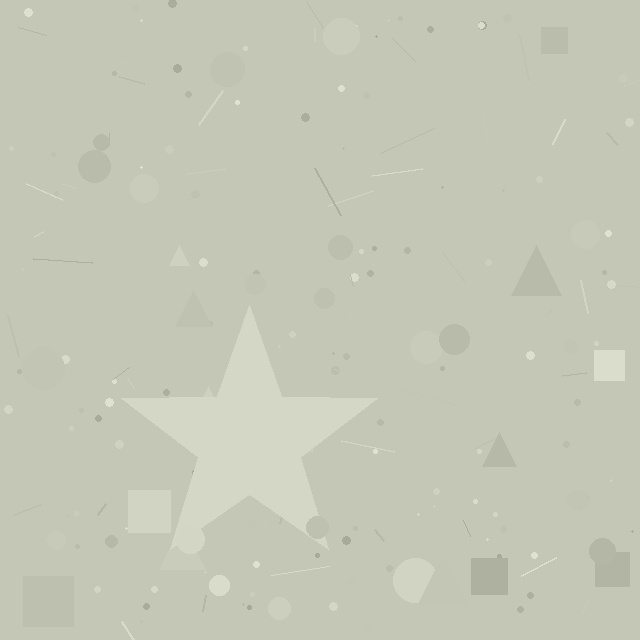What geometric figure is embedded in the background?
A star is embedded in the background.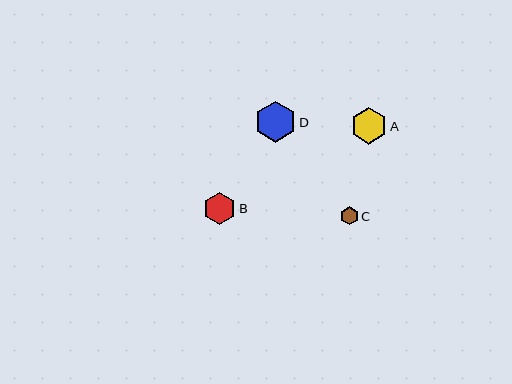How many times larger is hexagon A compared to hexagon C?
Hexagon A is approximately 2.0 times the size of hexagon C.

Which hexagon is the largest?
Hexagon D is the largest with a size of approximately 41 pixels.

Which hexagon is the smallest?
Hexagon C is the smallest with a size of approximately 18 pixels.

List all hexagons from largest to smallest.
From largest to smallest: D, A, B, C.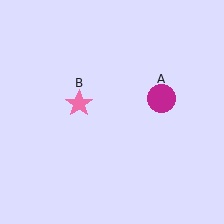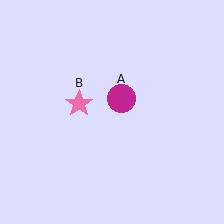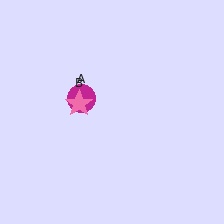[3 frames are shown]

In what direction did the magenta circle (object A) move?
The magenta circle (object A) moved left.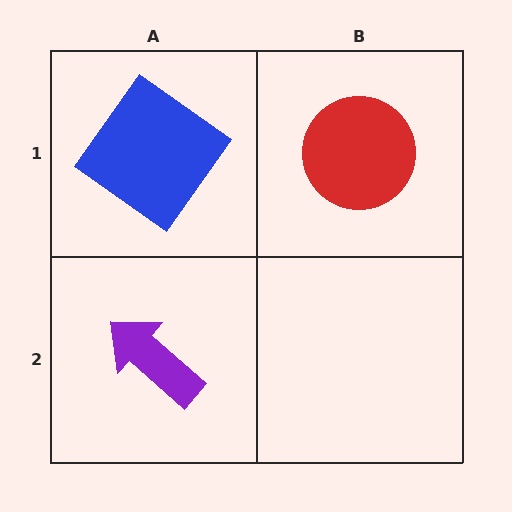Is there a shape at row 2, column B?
No, that cell is empty.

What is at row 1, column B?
A red circle.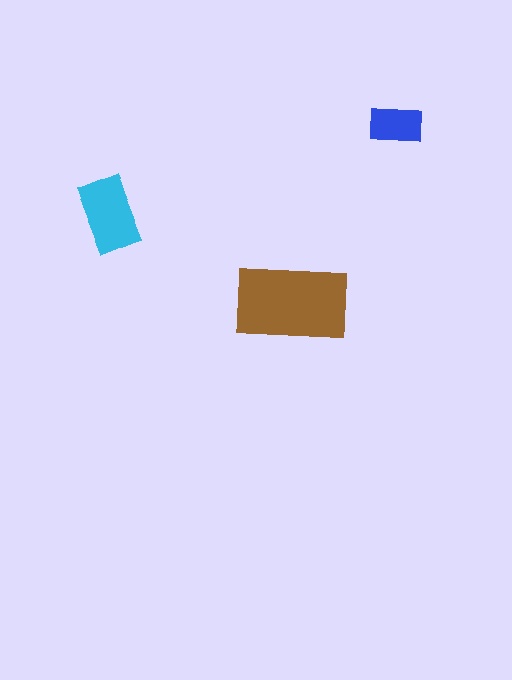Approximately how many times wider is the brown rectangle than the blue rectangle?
About 2 times wider.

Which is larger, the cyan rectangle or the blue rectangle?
The cyan one.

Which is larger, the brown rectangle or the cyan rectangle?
The brown one.